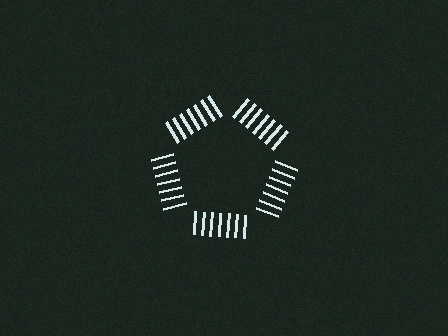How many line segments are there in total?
35 — 7 along each of the 5 edges.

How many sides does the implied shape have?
5 sides — the line-ends trace a pentagon.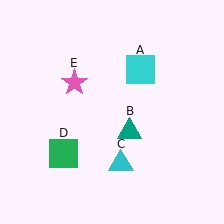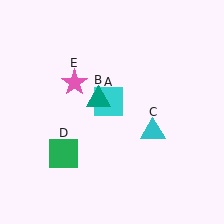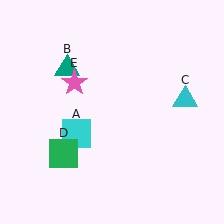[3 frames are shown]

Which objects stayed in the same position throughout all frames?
Green square (object D) and pink star (object E) remained stationary.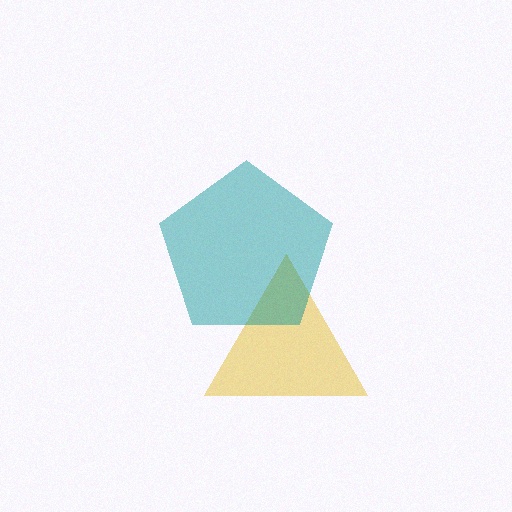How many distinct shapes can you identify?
There are 2 distinct shapes: a yellow triangle, a teal pentagon.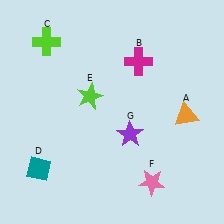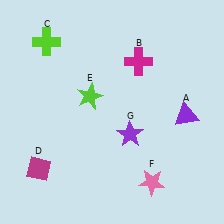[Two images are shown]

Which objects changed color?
A changed from orange to purple. D changed from teal to magenta.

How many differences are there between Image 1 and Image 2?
There are 2 differences between the two images.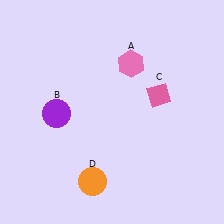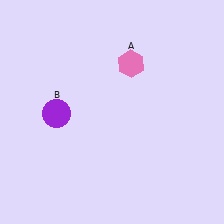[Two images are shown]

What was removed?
The pink diamond (C), the orange circle (D) were removed in Image 2.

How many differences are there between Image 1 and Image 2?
There are 2 differences between the two images.